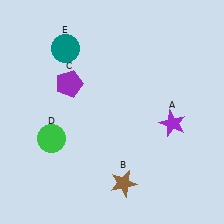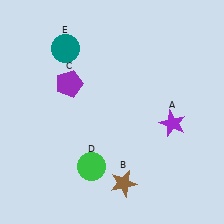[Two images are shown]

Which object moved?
The green circle (D) moved right.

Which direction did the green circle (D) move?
The green circle (D) moved right.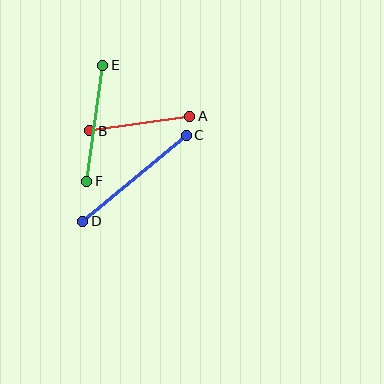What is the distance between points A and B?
The distance is approximately 101 pixels.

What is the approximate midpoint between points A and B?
The midpoint is at approximately (140, 124) pixels.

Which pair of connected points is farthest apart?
Points C and D are farthest apart.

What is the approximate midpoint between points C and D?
The midpoint is at approximately (135, 178) pixels.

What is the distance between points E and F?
The distance is approximately 117 pixels.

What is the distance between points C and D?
The distance is approximately 135 pixels.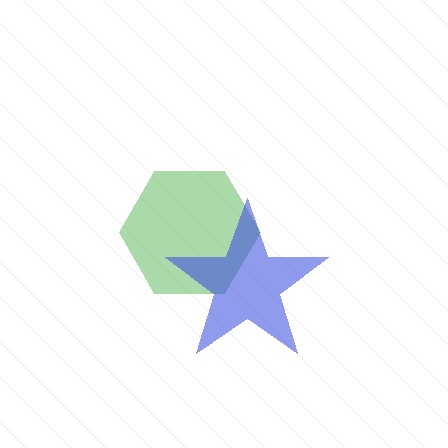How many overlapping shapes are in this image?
There are 2 overlapping shapes in the image.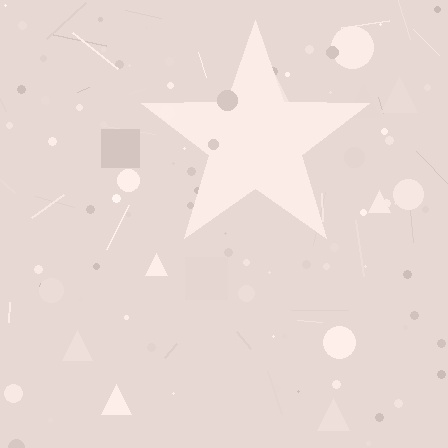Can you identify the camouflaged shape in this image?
The camouflaged shape is a star.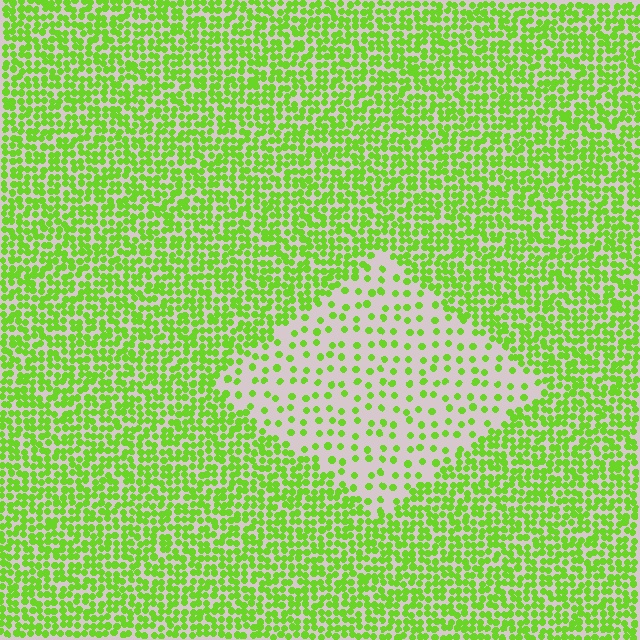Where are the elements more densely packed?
The elements are more densely packed outside the diamond boundary.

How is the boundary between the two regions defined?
The boundary is defined by a change in element density (approximately 2.9x ratio). All elements are the same color, size, and shape.